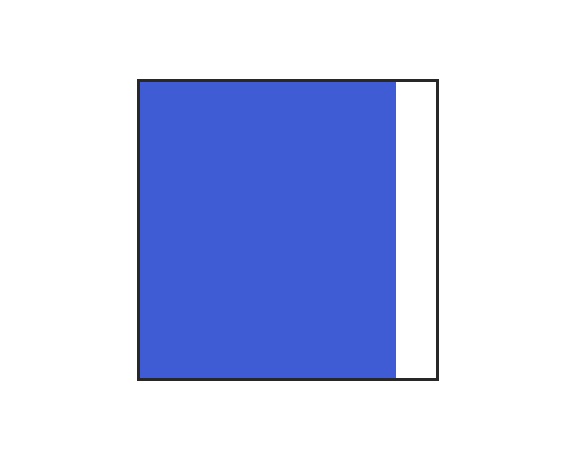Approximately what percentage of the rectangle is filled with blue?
Approximately 85%.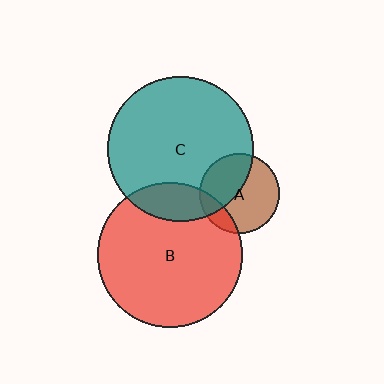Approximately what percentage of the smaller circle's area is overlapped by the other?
Approximately 15%.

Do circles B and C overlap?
Yes.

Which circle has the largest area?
Circle C (teal).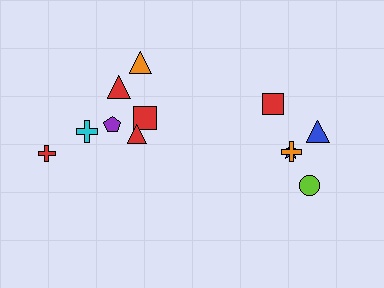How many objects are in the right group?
There are 5 objects.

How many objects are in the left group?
There are 7 objects.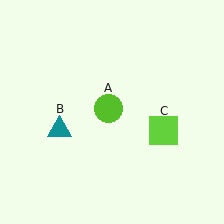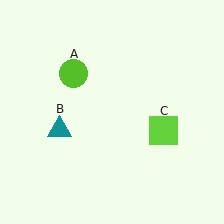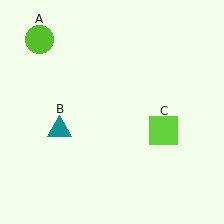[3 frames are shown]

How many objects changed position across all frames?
1 object changed position: lime circle (object A).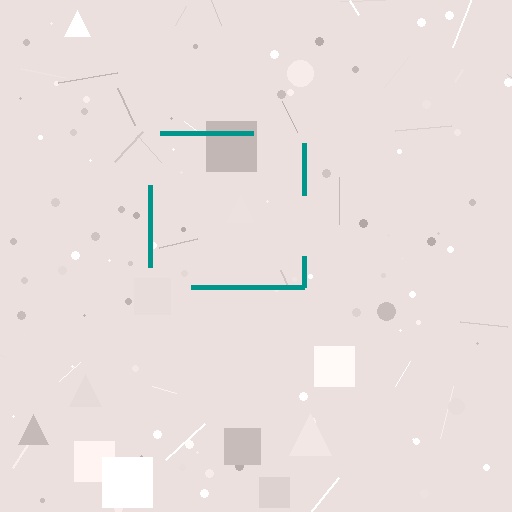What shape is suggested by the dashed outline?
The dashed outline suggests a square.